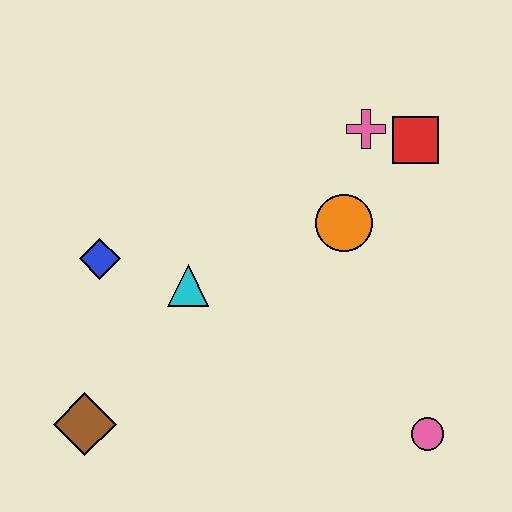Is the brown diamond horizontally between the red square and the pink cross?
No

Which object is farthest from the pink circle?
The blue diamond is farthest from the pink circle.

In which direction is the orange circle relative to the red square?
The orange circle is below the red square.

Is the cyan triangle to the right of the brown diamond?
Yes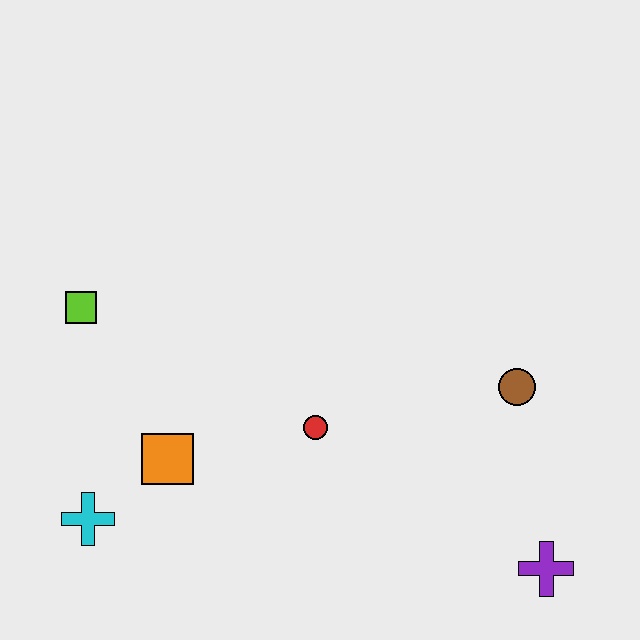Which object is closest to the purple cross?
The brown circle is closest to the purple cross.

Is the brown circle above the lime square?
No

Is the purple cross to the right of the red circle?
Yes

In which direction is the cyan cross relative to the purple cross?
The cyan cross is to the left of the purple cross.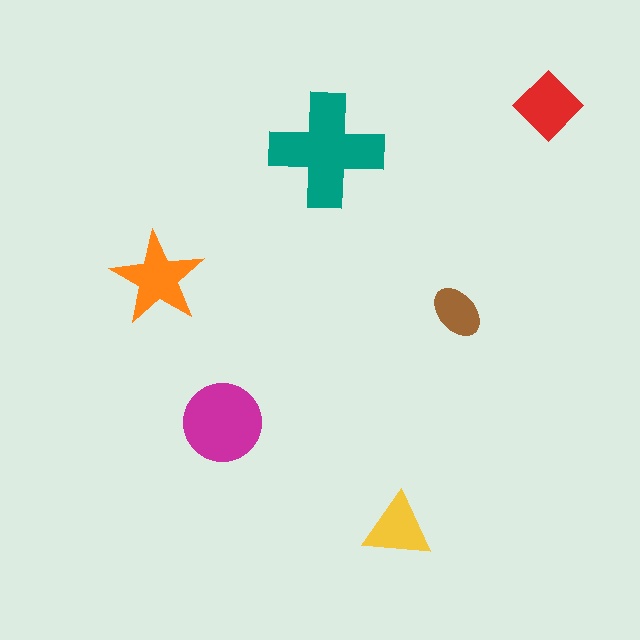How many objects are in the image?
There are 6 objects in the image.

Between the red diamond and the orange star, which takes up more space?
The orange star.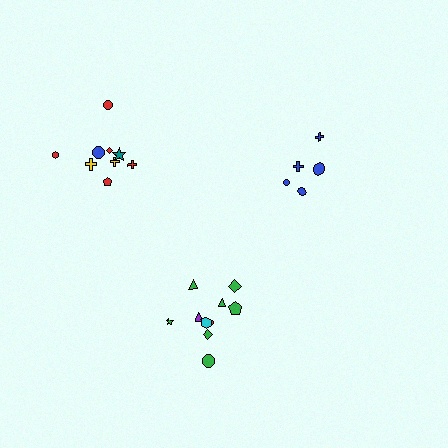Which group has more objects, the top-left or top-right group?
The top-left group.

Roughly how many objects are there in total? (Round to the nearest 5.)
Roughly 25 objects in total.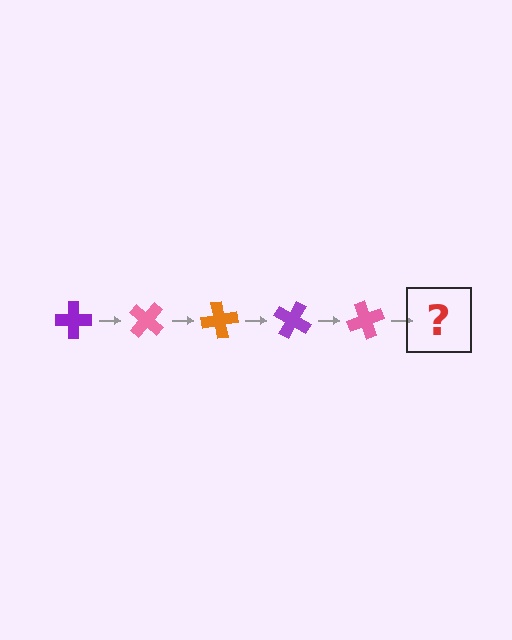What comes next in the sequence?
The next element should be an orange cross, rotated 200 degrees from the start.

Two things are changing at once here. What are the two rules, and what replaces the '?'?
The two rules are that it rotates 40 degrees each step and the color cycles through purple, pink, and orange. The '?' should be an orange cross, rotated 200 degrees from the start.